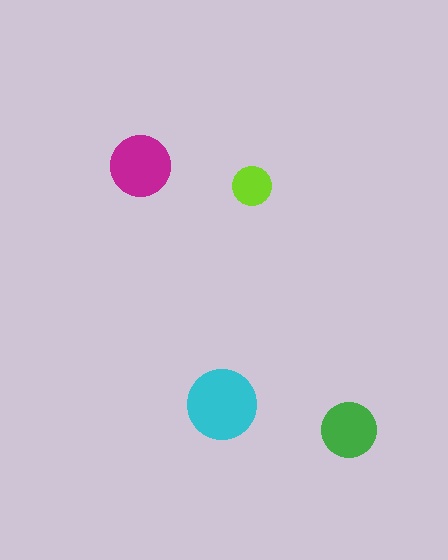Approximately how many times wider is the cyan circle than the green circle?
About 1.5 times wider.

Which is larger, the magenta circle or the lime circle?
The magenta one.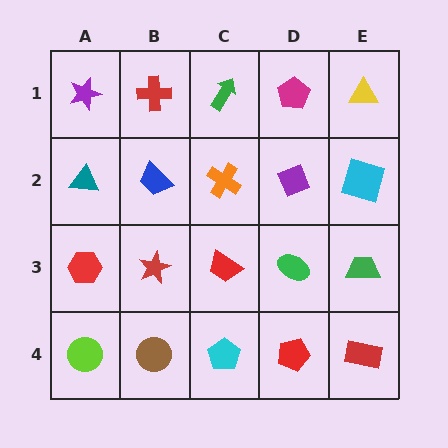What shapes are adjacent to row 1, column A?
A teal triangle (row 2, column A), a red cross (row 1, column B).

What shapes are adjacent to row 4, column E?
A green trapezoid (row 3, column E), a red pentagon (row 4, column D).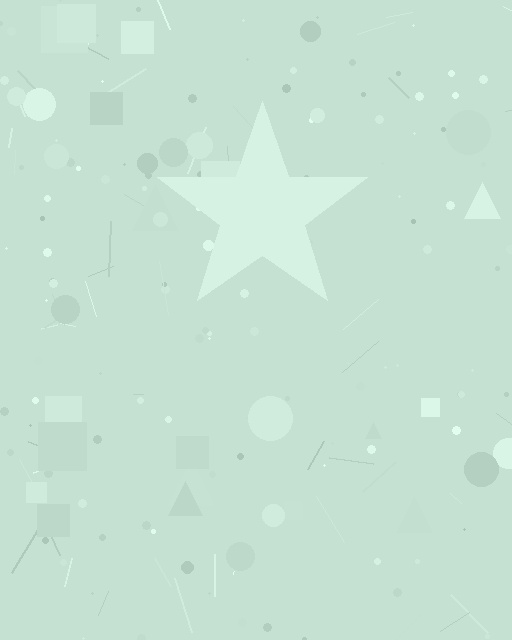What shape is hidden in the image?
A star is hidden in the image.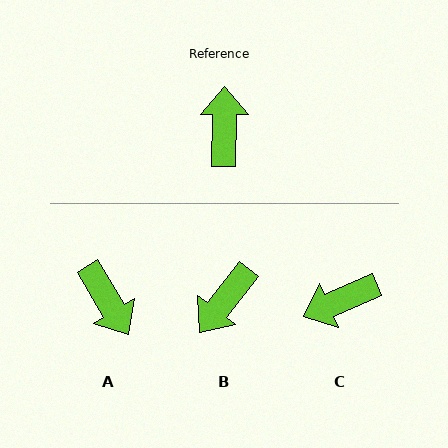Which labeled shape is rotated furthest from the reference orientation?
A, about 148 degrees away.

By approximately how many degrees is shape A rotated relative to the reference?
Approximately 148 degrees clockwise.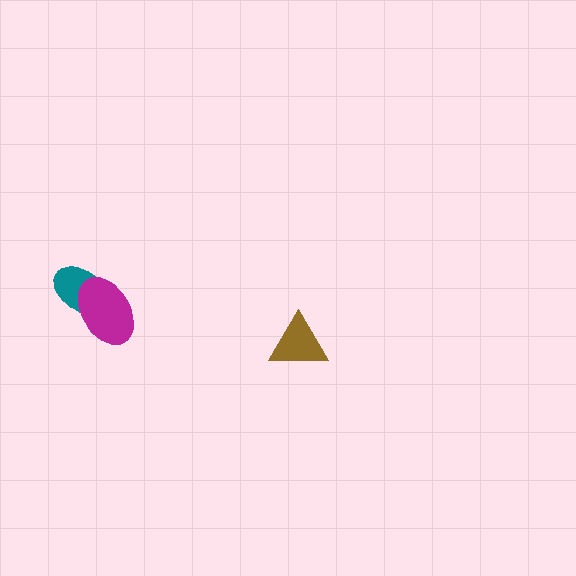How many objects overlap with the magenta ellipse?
1 object overlaps with the magenta ellipse.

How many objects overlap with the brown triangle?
0 objects overlap with the brown triangle.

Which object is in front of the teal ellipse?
The magenta ellipse is in front of the teal ellipse.